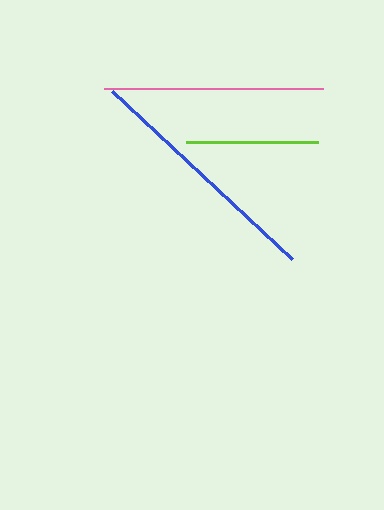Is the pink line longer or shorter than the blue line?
The blue line is longer than the pink line.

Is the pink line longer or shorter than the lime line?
The pink line is longer than the lime line.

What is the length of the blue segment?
The blue segment is approximately 246 pixels long.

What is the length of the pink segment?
The pink segment is approximately 219 pixels long.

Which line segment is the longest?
The blue line is the longest at approximately 246 pixels.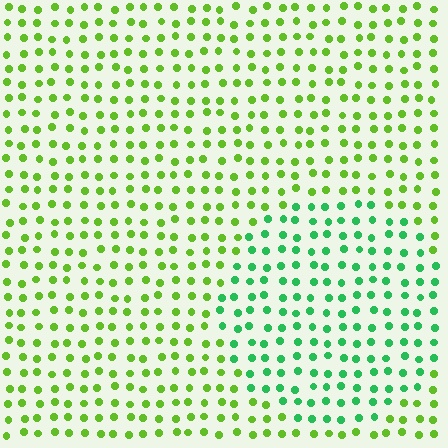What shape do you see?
I see a circle.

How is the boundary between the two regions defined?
The boundary is defined purely by a slight shift in hue (about 42 degrees). Spacing, size, and orientation are identical on both sides.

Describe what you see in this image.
The image is filled with small lime elements in a uniform arrangement. A circle-shaped region is visible where the elements are tinted to a slightly different hue, forming a subtle color boundary.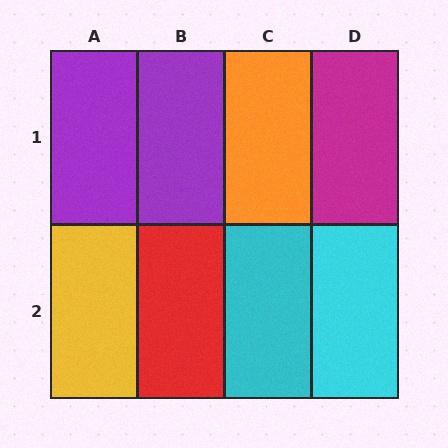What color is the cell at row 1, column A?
Purple.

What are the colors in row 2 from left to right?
Yellow, red, cyan, cyan.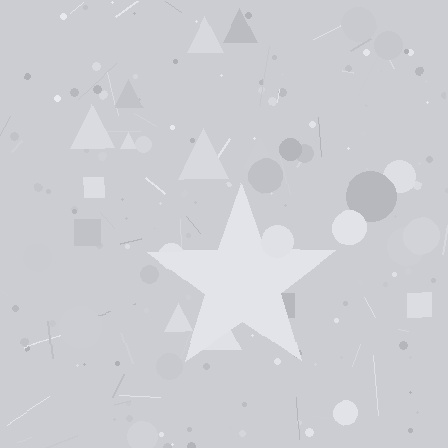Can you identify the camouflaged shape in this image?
The camouflaged shape is a star.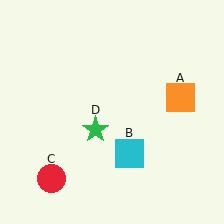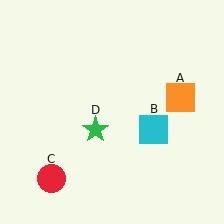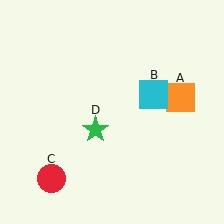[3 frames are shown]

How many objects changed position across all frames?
1 object changed position: cyan square (object B).